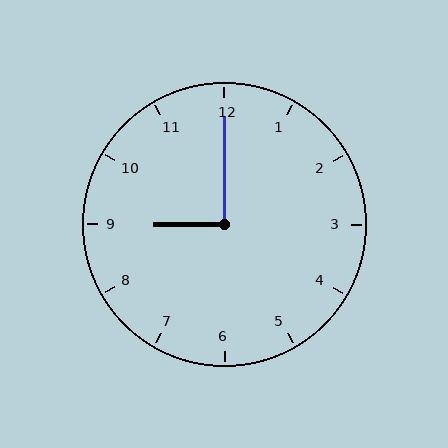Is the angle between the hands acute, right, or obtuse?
It is right.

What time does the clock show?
9:00.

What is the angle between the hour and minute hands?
Approximately 90 degrees.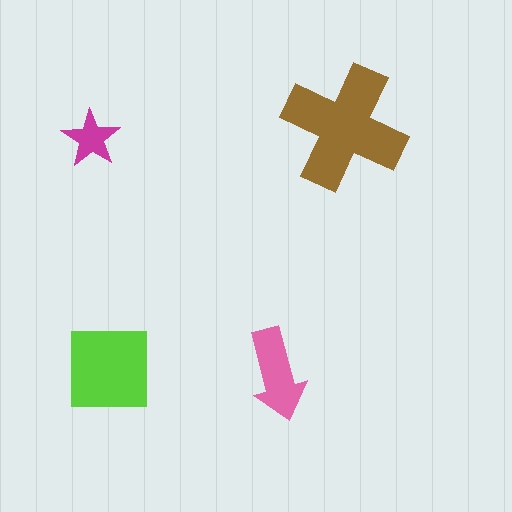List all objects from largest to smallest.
The brown cross, the lime square, the pink arrow, the magenta star.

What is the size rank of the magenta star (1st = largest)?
4th.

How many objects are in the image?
There are 4 objects in the image.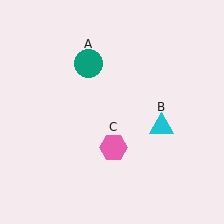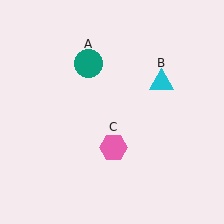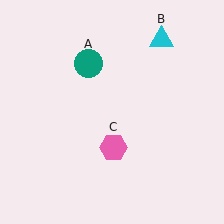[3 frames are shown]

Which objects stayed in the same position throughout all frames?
Teal circle (object A) and pink hexagon (object C) remained stationary.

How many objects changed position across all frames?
1 object changed position: cyan triangle (object B).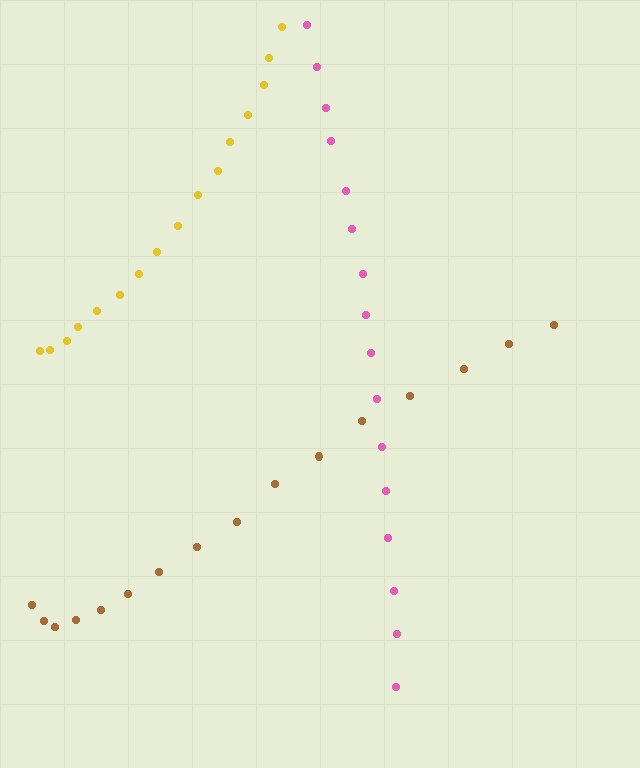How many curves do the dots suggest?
There are 3 distinct paths.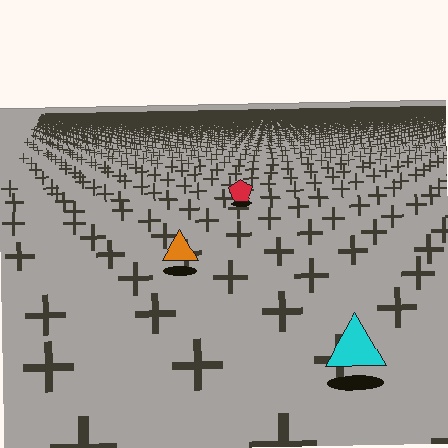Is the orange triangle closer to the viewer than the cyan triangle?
No. The cyan triangle is closer — you can tell from the texture gradient: the ground texture is coarser near it.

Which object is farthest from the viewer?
The red pentagon is farthest from the viewer. It appears smaller and the ground texture around it is denser.